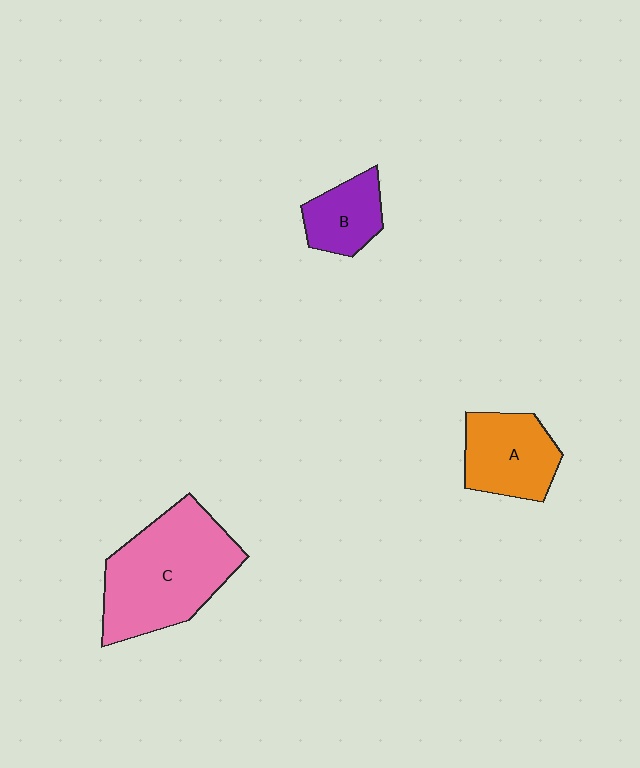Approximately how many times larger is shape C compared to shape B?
Approximately 2.6 times.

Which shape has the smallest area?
Shape B (purple).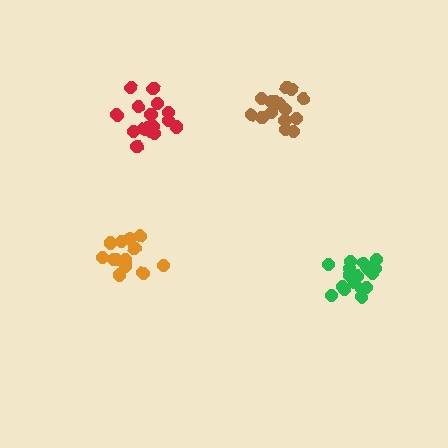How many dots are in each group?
Group 1: 17 dots, Group 2: 17 dots, Group 3: 14 dots, Group 4: 15 dots (63 total).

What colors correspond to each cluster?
The clusters are colored: green, red, orange, brown.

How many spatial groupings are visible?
There are 4 spatial groupings.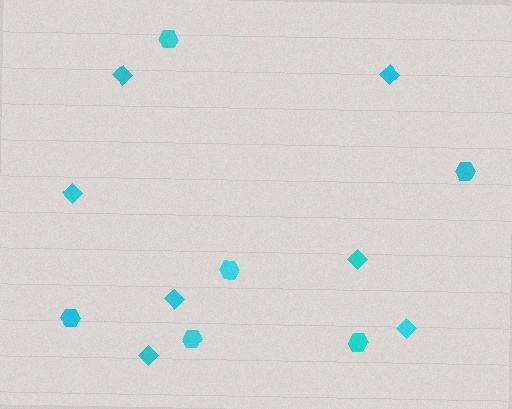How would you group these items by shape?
There are 2 groups: one group of hexagons (6) and one group of diamonds (7).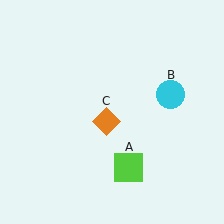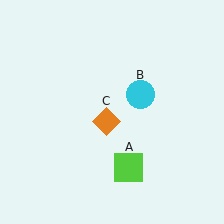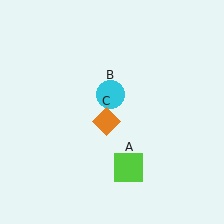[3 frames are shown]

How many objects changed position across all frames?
1 object changed position: cyan circle (object B).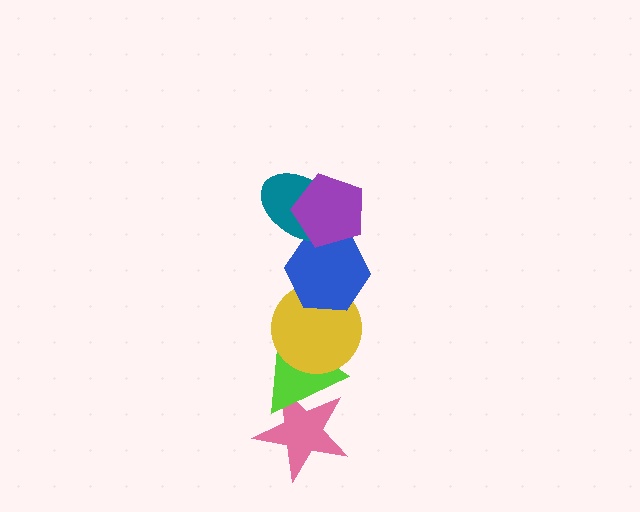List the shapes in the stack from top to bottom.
From top to bottom: the purple pentagon, the teal ellipse, the blue hexagon, the yellow circle, the lime triangle, the pink star.